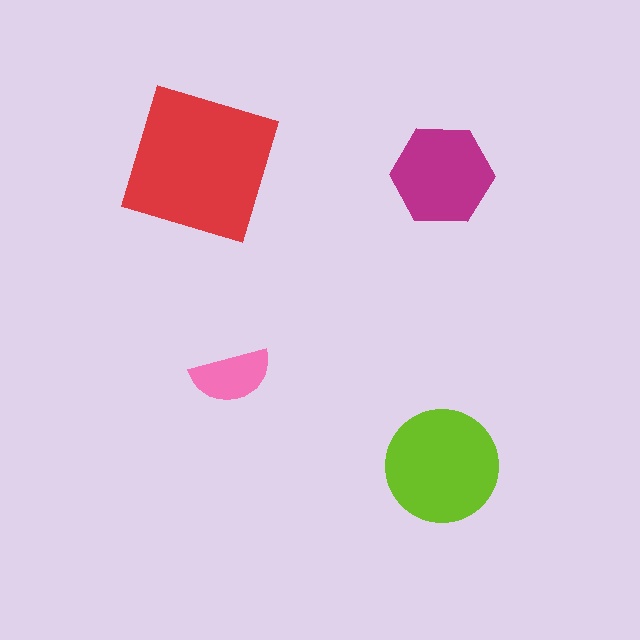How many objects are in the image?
There are 4 objects in the image.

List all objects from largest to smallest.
The red square, the lime circle, the magenta hexagon, the pink semicircle.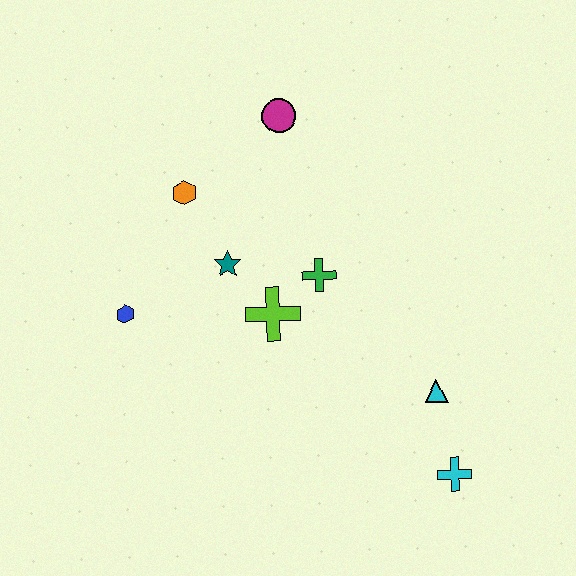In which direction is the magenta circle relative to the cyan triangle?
The magenta circle is above the cyan triangle.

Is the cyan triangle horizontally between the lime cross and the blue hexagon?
No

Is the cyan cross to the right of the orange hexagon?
Yes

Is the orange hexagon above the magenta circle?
No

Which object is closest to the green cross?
The lime cross is closest to the green cross.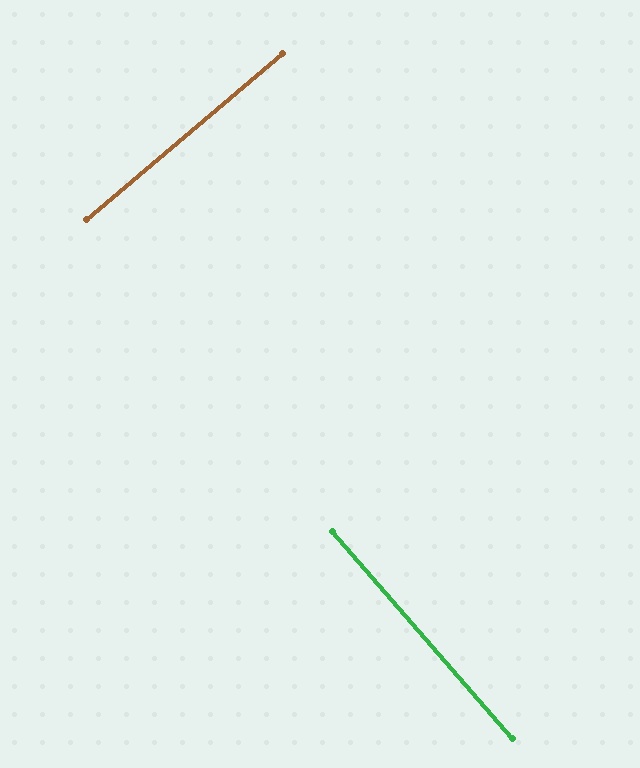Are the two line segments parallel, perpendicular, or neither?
Perpendicular — they meet at approximately 89°.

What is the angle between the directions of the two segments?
Approximately 89 degrees.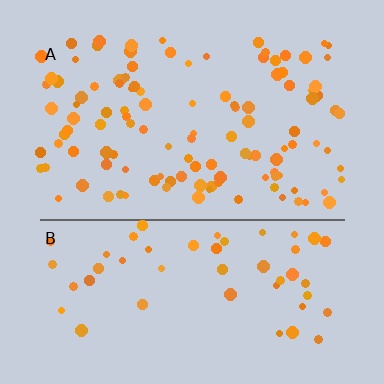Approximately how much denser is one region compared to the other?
Approximately 2.1× — region A over region B.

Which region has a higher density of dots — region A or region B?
A (the top).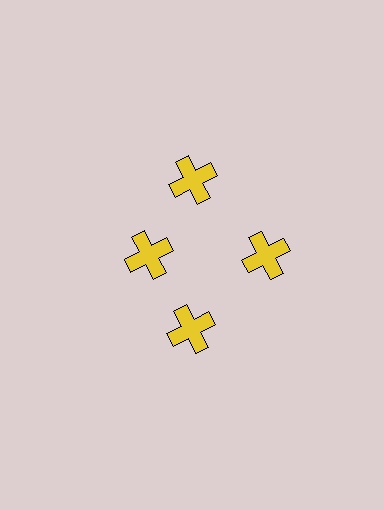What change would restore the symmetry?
The symmetry would be restored by moving it outward, back onto the ring so that all 4 crosses sit at equal angles and equal distance from the center.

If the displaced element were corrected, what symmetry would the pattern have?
It would have 4-fold rotational symmetry — the pattern would map onto itself every 90 degrees.